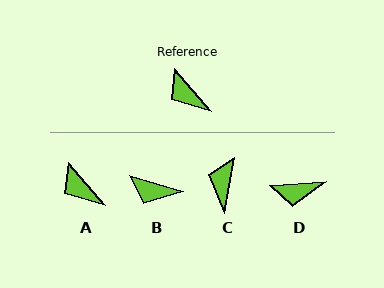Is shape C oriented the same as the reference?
No, it is off by about 51 degrees.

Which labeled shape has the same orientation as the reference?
A.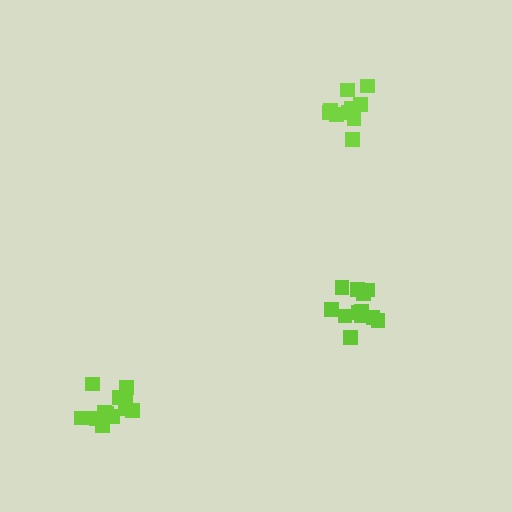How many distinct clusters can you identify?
There are 3 distinct clusters.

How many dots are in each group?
Group 1: 14 dots, Group 2: 10 dots, Group 3: 12 dots (36 total).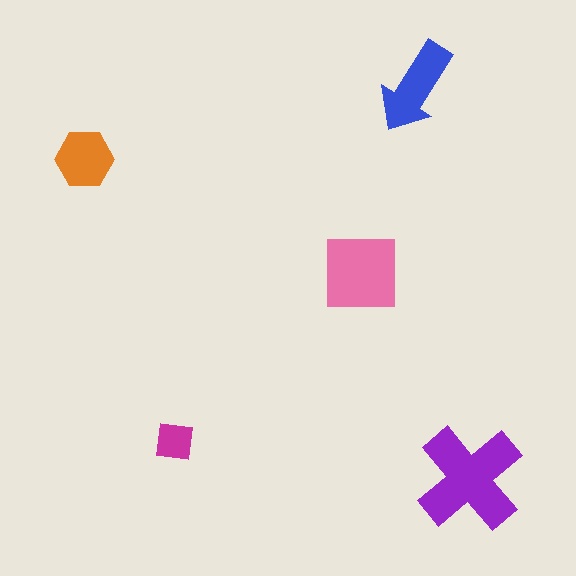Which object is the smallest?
The magenta square.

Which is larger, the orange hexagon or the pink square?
The pink square.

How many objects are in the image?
There are 5 objects in the image.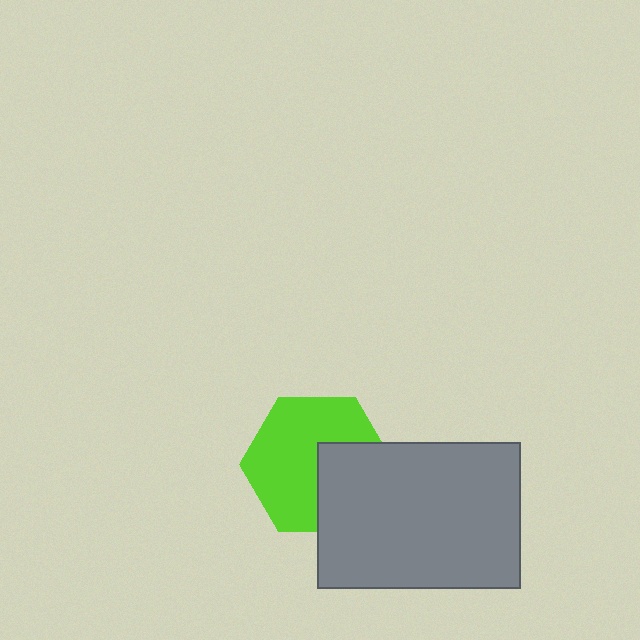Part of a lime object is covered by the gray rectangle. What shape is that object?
It is a hexagon.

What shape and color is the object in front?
The object in front is a gray rectangle.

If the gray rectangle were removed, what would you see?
You would see the complete lime hexagon.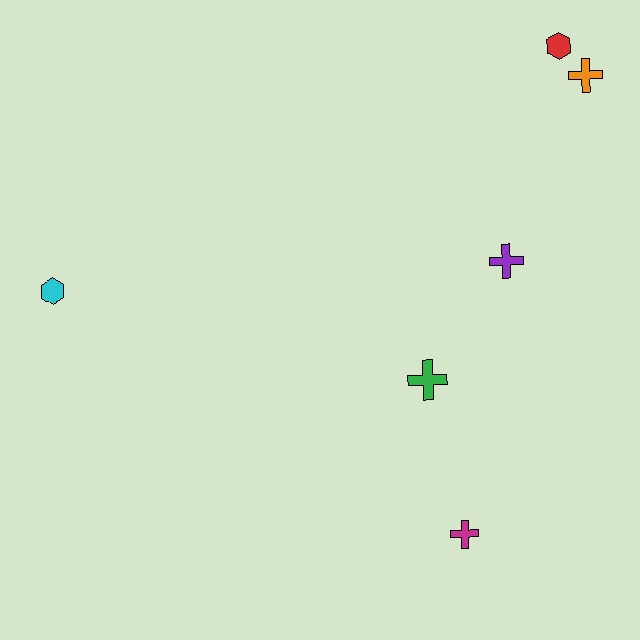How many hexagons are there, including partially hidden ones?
There are 2 hexagons.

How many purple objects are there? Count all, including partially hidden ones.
There is 1 purple object.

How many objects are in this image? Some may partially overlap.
There are 6 objects.